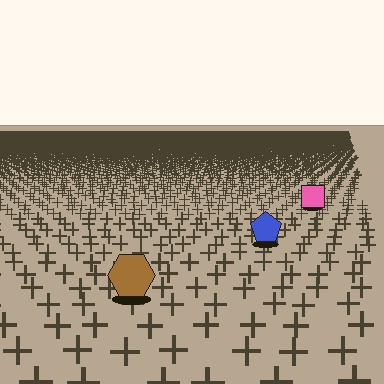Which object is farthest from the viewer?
The pink square is farthest from the viewer. It appears smaller and the ground texture around it is denser.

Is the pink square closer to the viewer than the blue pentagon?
No. The blue pentagon is closer — you can tell from the texture gradient: the ground texture is coarser near it.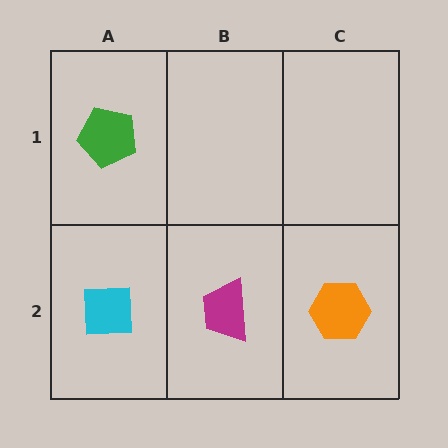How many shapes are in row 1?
1 shape.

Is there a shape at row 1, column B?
No, that cell is empty.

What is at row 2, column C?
An orange hexagon.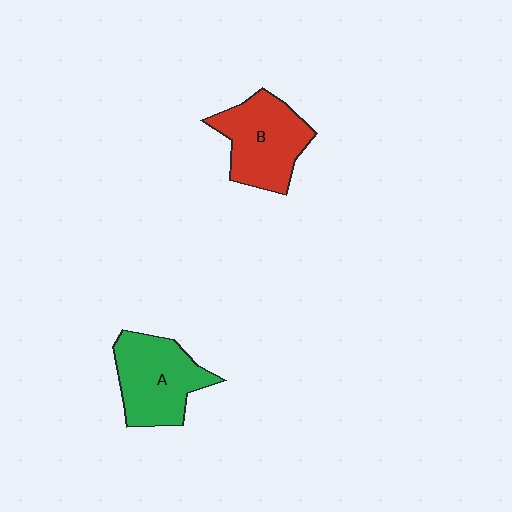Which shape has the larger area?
Shape B (red).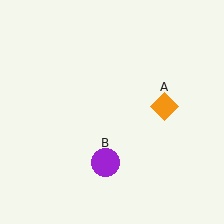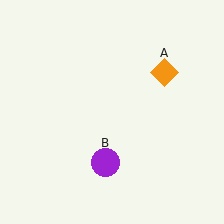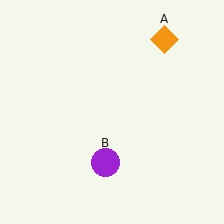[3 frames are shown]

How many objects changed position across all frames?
1 object changed position: orange diamond (object A).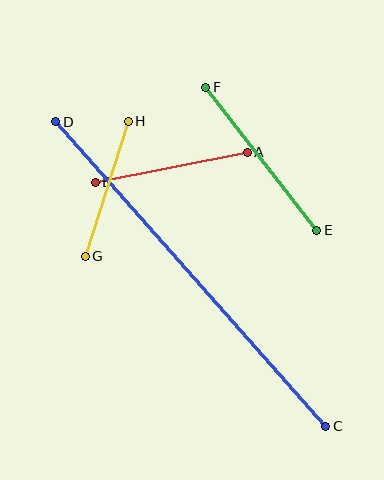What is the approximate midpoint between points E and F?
The midpoint is at approximately (261, 159) pixels.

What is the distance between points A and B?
The distance is approximately 155 pixels.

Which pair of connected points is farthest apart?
Points C and D are farthest apart.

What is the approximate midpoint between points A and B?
The midpoint is at approximately (171, 167) pixels.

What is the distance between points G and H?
The distance is approximately 142 pixels.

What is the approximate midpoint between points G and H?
The midpoint is at approximately (107, 189) pixels.